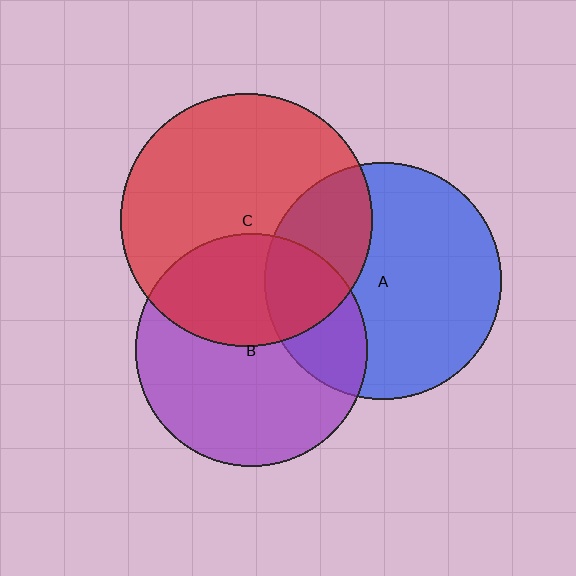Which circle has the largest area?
Circle C (red).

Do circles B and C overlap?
Yes.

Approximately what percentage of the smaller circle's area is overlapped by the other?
Approximately 40%.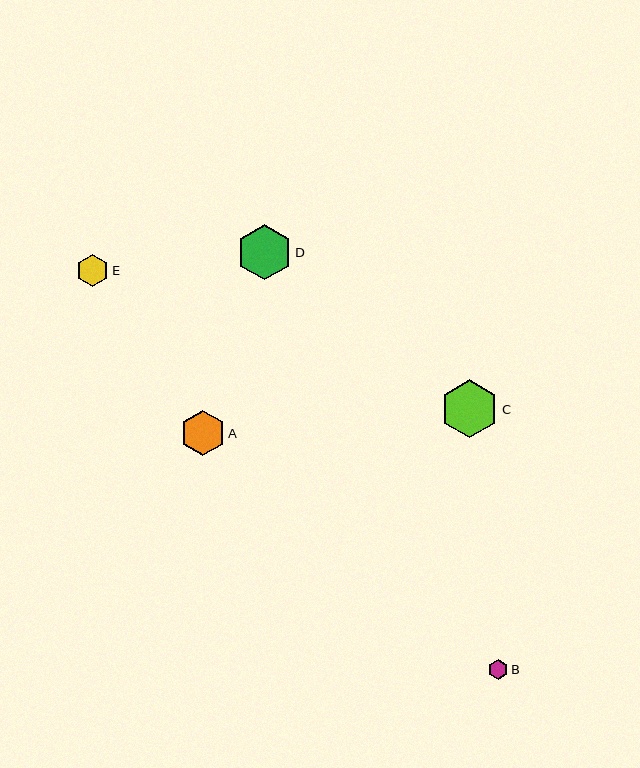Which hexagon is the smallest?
Hexagon B is the smallest with a size of approximately 20 pixels.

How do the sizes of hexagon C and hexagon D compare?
Hexagon C and hexagon D are approximately the same size.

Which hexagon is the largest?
Hexagon C is the largest with a size of approximately 58 pixels.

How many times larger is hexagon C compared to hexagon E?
Hexagon C is approximately 1.8 times the size of hexagon E.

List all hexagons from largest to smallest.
From largest to smallest: C, D, A, E, B.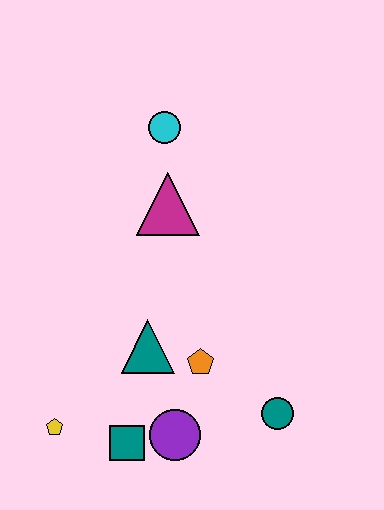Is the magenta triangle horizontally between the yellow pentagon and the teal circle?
Yes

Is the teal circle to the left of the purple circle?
No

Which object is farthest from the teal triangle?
The cyan circle is farthest from the teal triangle.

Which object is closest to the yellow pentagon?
The teal square is closest to the yellow pentagon.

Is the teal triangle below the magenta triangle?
Yes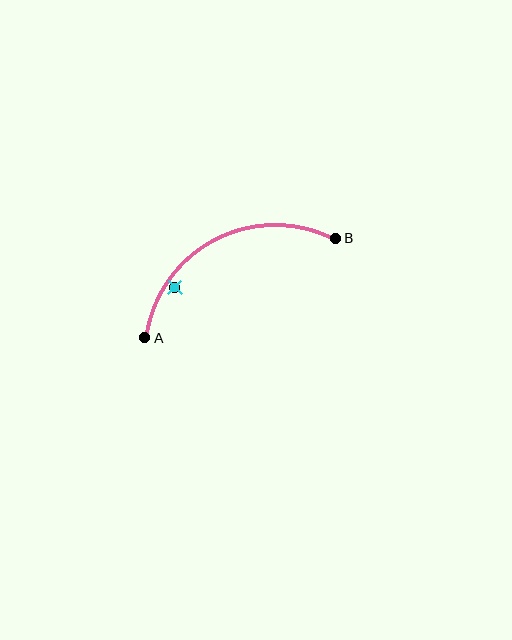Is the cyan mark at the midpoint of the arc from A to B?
No — the cyan mark does not lie on the arc at all. It sits slightly inside the curve.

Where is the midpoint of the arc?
The arc midpoint is the point on the curve farthest from the straight line joining A and B. It sits above that line.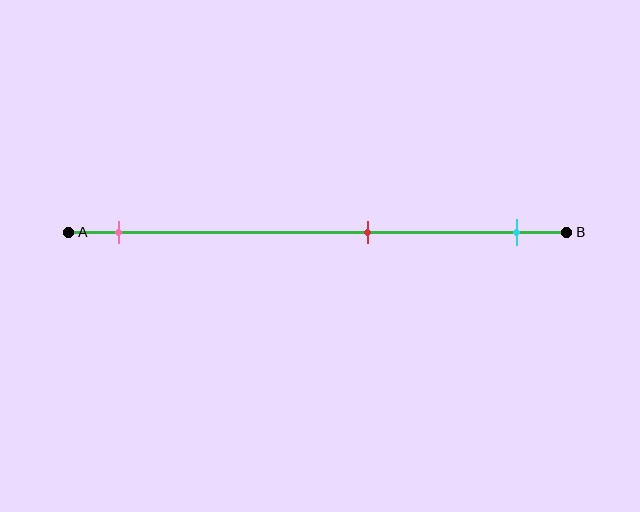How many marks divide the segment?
There are 3 marks dividing the segment.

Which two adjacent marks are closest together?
The red and cyan marks are the closest adjacent pair.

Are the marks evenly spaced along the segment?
No, the marks are not evenly spaced.